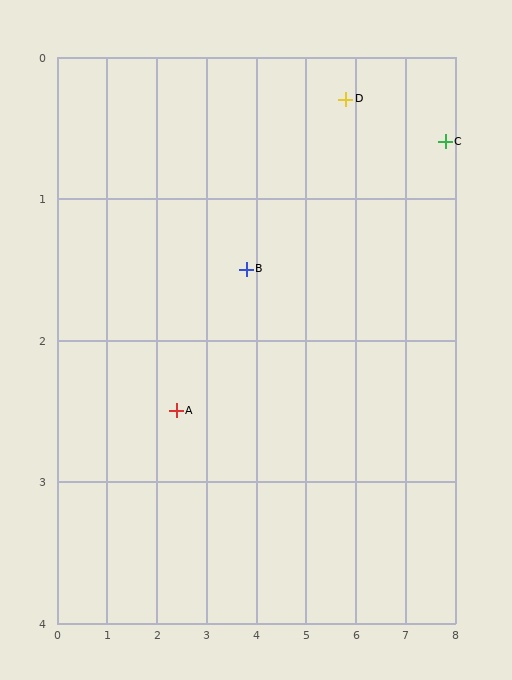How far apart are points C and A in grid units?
Points C and A are about 5.7 grid units apart.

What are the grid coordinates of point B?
Point B is at approximately (3.8, 1.5).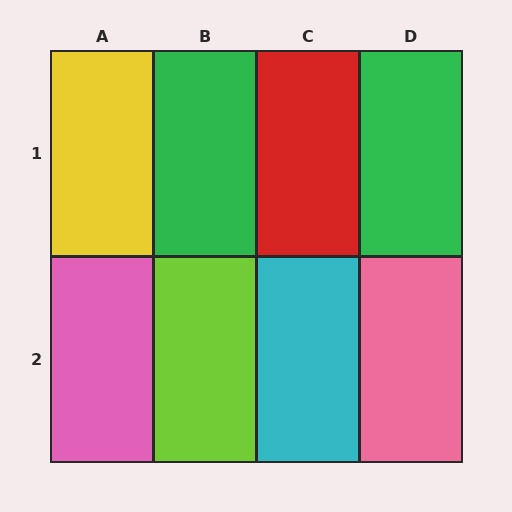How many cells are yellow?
1 cell is yellow.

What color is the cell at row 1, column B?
Green.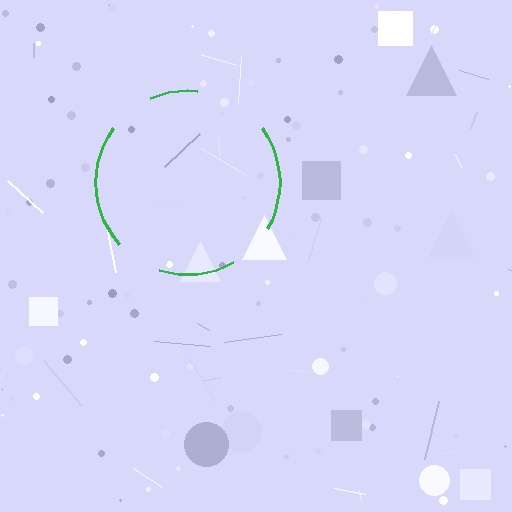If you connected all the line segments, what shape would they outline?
They would outline a circle.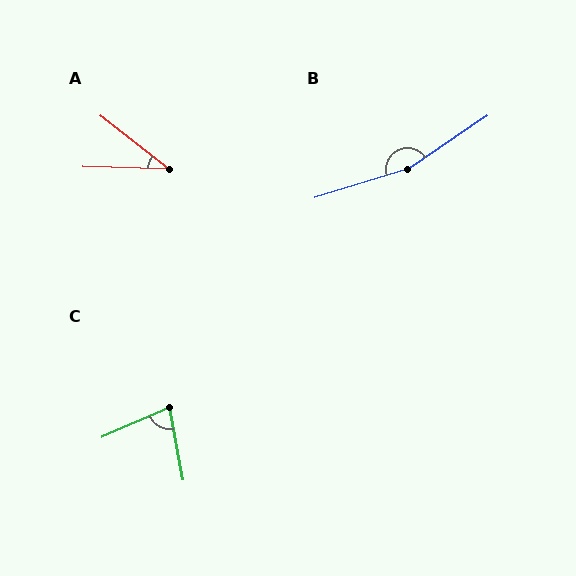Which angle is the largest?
B, at approximately 163 degrees.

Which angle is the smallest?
A, at approximately 36 degrees.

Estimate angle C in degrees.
Approximately 77 degrees.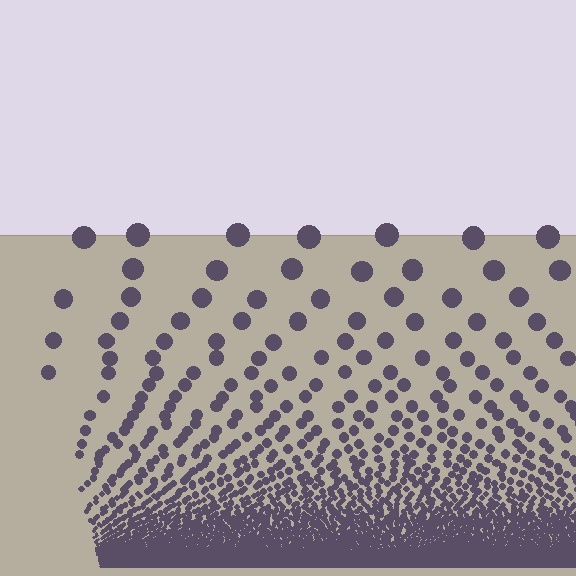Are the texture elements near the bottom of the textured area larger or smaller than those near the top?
Smaller. The gradient is inverted — elements near the bottom are smaller and denser.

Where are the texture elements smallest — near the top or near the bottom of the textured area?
Near the bottom.